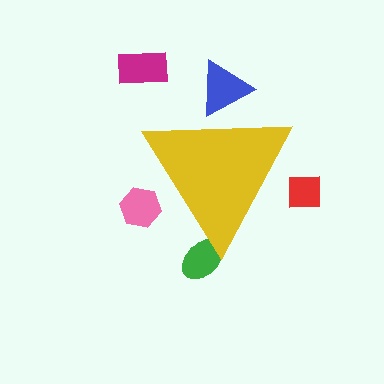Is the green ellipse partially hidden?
Yes, the green ellipse is partially hidden behind the yellow triangle.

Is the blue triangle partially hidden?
Yes, the blue triangle is partially hidden behind the yellow triangle.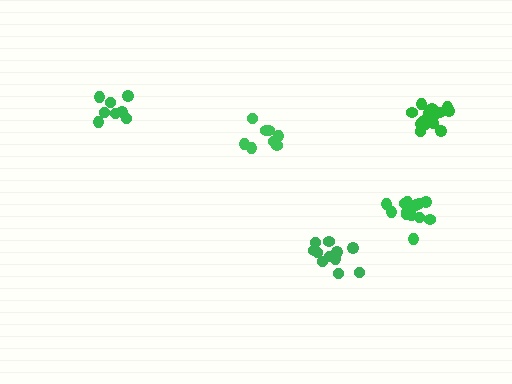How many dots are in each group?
Group 1: 14 dots, Group 2: 14 dots, Group 3: 11 dots, Group 4: 8 dots, Group 5: 8 dots (55 total).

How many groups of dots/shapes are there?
There are 5 groups.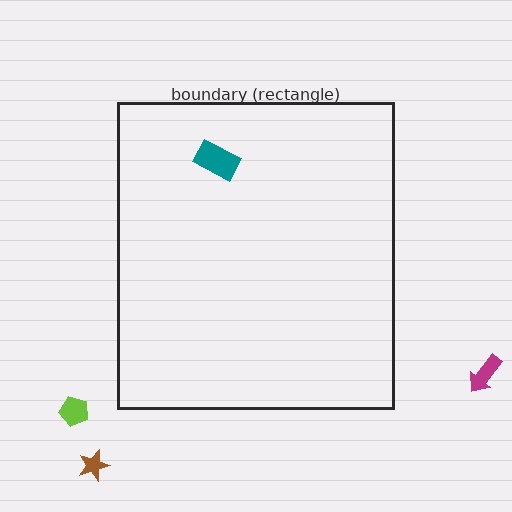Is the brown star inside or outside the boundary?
Outside.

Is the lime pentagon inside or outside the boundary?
Outside.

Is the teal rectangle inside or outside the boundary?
Inside.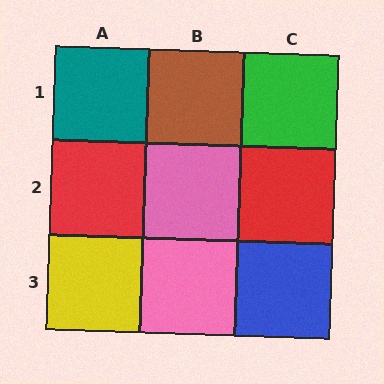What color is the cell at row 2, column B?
Pink.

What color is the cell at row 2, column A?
Red.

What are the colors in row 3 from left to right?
Yellow, pink, blue.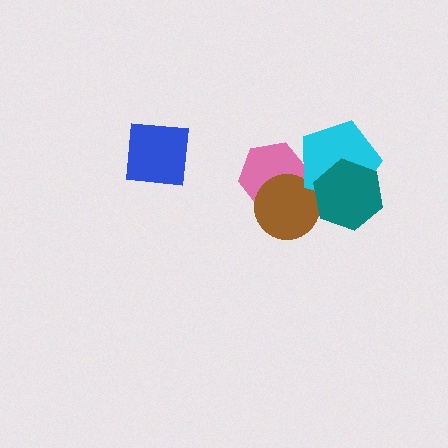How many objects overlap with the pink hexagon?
2 objects overlap with the pink hexagon.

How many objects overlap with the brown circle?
1 object overlaps with the brown circle.